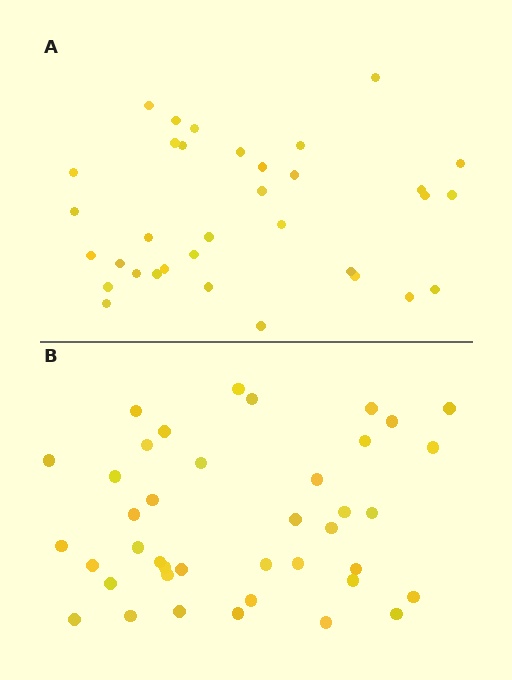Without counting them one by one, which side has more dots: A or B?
Region B (the bottom region) has more dots.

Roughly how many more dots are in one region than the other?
Region B has about 6 more dots than region A.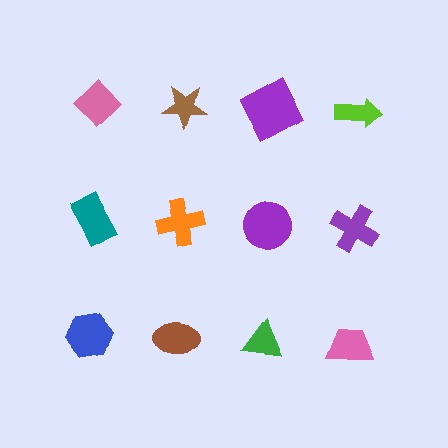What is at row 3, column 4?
A pink trapezoid.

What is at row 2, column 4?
A purple cross.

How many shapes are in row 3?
4 shapes.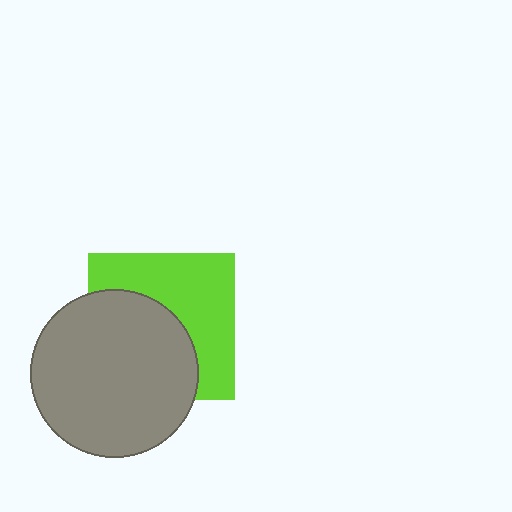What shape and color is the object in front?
The object in front is a gray circle.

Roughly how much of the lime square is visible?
About half of it is visible (roughly 50%).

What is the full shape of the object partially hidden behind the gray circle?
The partially hidden object is a lime square.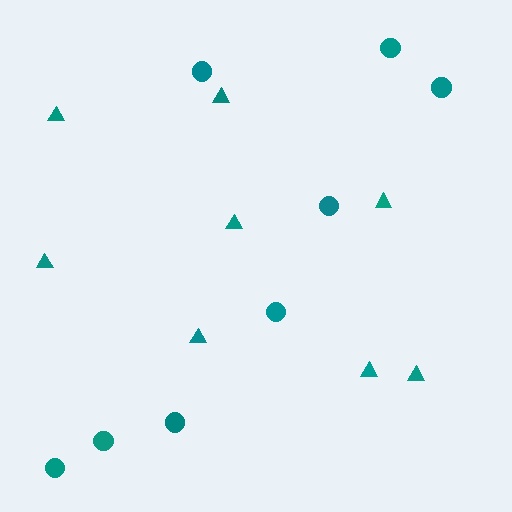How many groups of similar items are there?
There are 2 groups: one group of circles (8) and one group of triangles (8).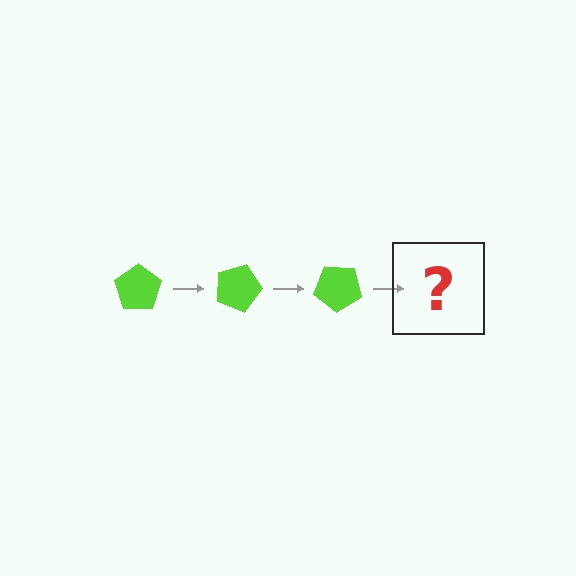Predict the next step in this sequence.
The next step is a lime pentagon rotated 60 degrees.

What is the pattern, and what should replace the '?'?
The pattern is that the pentagon rotates 20 degrees each step. The '?' should be a lime pentagon rotated 60 degrees.